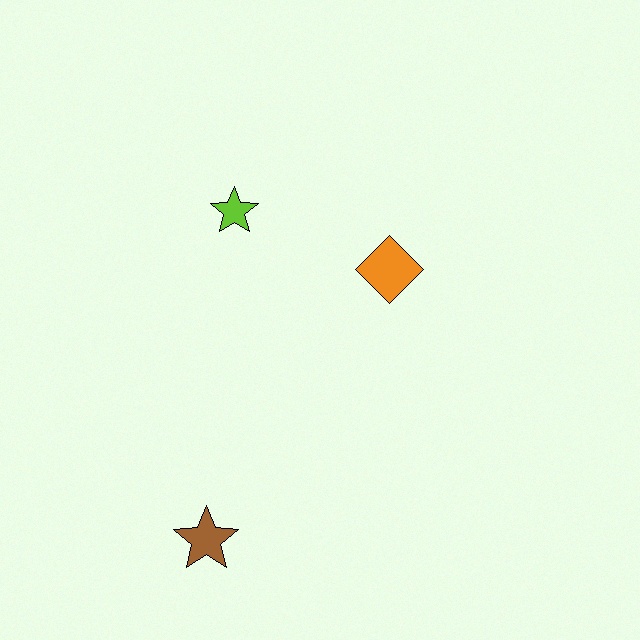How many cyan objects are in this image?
There are no cyan objects.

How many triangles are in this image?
There are no triangles.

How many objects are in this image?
There are 3 objects.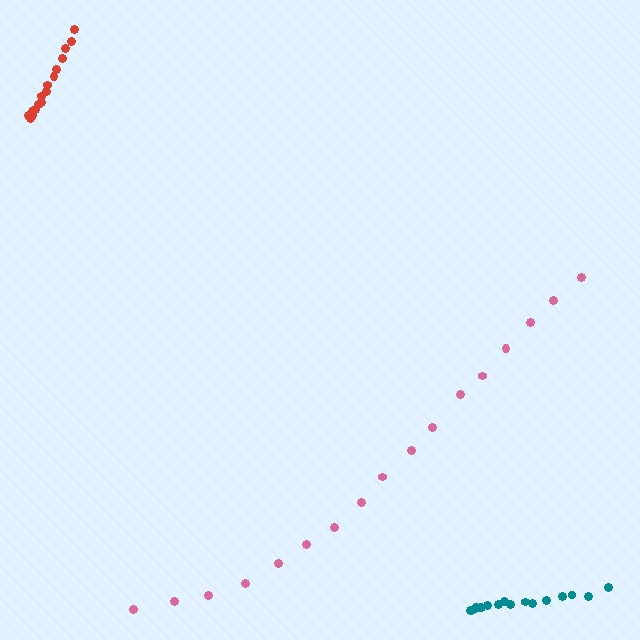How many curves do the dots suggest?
There are 3 distinct paths.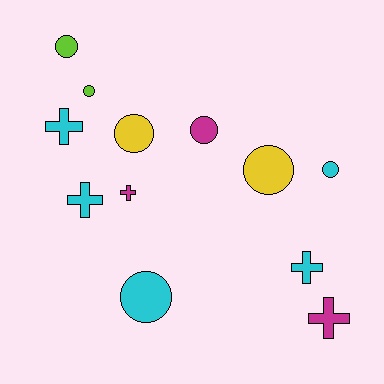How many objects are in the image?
There are 12 objects.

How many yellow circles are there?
There are 2 yellow circles.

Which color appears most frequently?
Cyan, with 5 objects.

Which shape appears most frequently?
Circle, with 7 objects.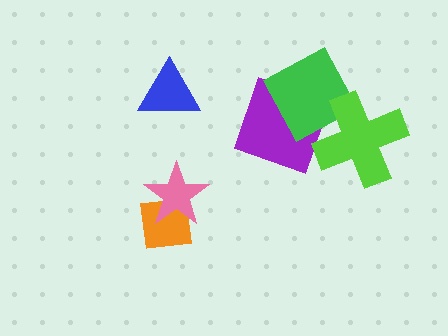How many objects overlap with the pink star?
1 object overlaps with the pink star.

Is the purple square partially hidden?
Yes, it is partially covered by another shape.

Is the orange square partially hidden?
Yes, it is partially covered by another shape.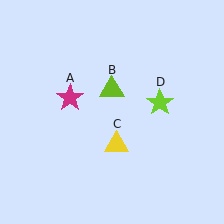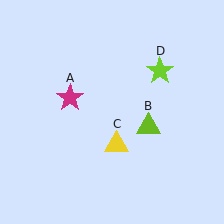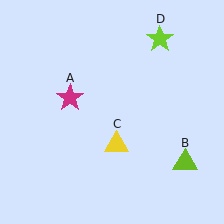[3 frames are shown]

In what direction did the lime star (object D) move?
The lime star (object D) moved up.